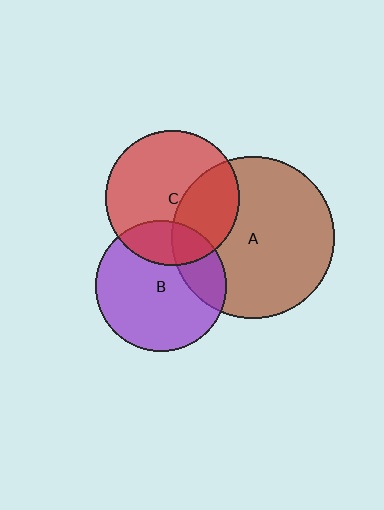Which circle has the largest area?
Circle A (brown).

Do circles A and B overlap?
Yes.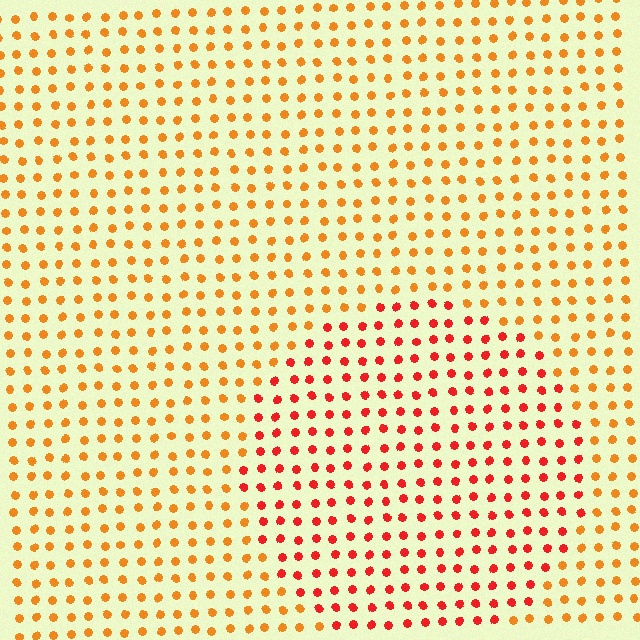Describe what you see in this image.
The image is filled with small orange elements in a uniform arrangement. A circle-shaped region is visible where the elements are tinted to a slightly different hue, forming a subtle color boundary.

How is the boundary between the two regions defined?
The boundary is defined purely by a slight shift in hue (about 32 degrees). Spacing, size, and orientation are identical on both sides.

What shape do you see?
I see a circle.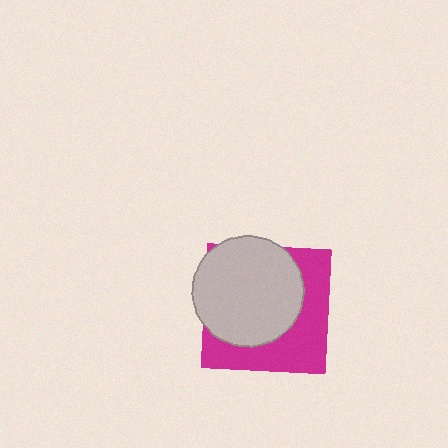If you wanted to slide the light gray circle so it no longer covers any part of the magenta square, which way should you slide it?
Slide it toward the upper-left — that is the most direct way to separate the two shapes.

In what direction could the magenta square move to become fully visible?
The magenta square could move toward the lower-right. That would shift it out from behind the light gray circle entirely.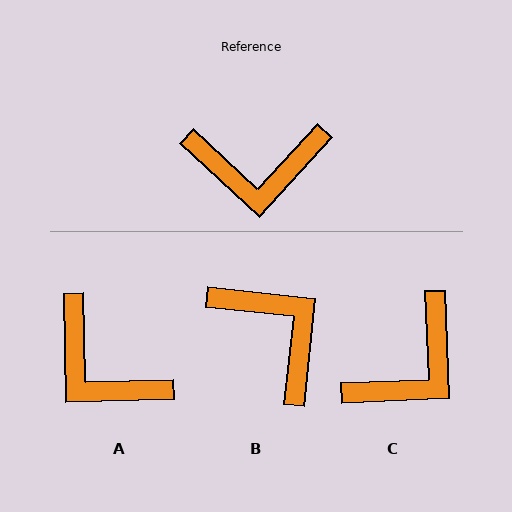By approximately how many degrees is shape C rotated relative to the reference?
Approximately 45 degrees counter-clockwise.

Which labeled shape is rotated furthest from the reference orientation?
B, about 127 degrees away.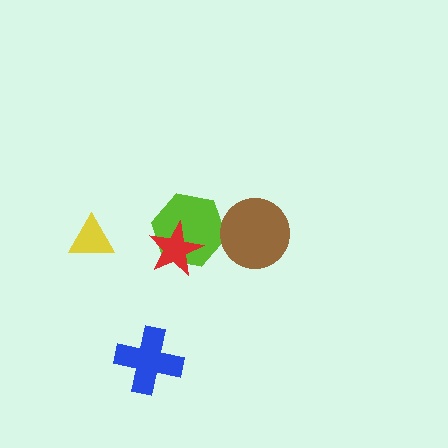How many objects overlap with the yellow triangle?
0 objects overlap with the yellow triangle.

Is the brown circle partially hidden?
No, no other shape covers it.